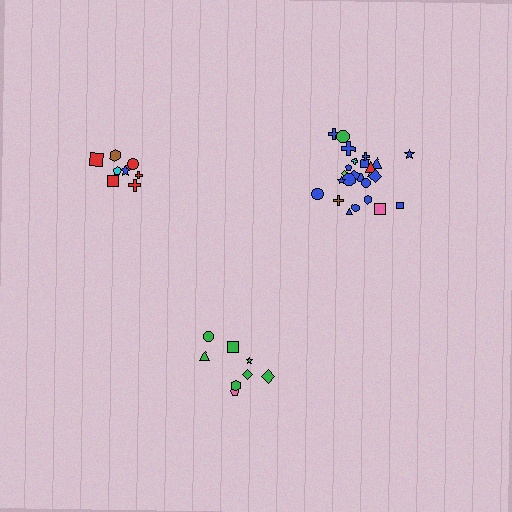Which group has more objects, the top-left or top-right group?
The top-right group.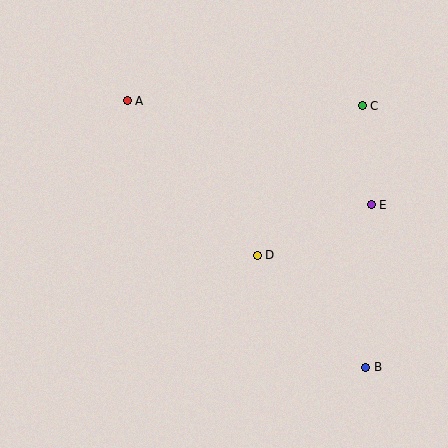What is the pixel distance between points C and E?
The distance between C and E is 100 pixels.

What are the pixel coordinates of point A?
Point A is at (127, 101).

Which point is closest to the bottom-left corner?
Point D is closest to the bottom-left corner.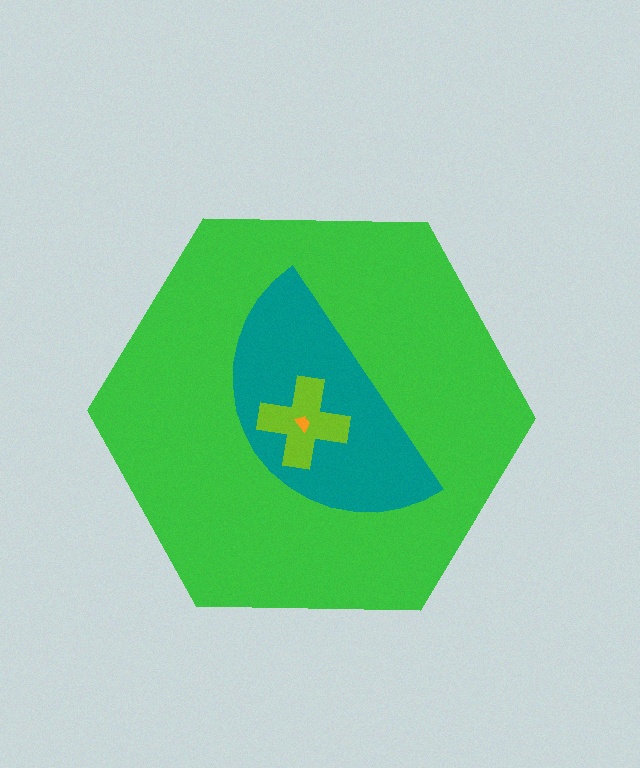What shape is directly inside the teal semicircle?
The lime cross.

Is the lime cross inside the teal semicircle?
Yes.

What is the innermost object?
The orange trapezoid.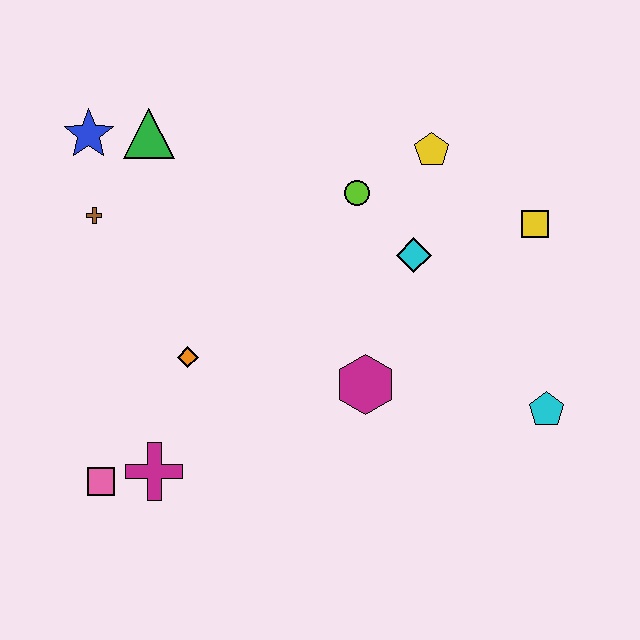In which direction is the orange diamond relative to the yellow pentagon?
The orange diamond is to the left of the yellow pentagon.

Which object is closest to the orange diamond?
The magenta cross is closest to the orange diamond.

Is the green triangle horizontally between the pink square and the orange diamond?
Yes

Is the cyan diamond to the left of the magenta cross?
No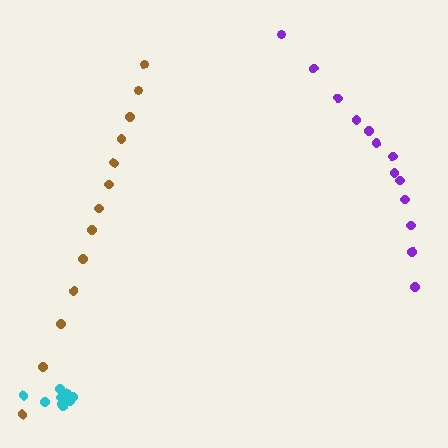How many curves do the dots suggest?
There are 3 distinct paths.